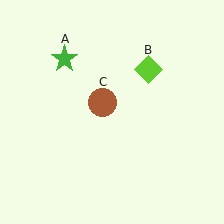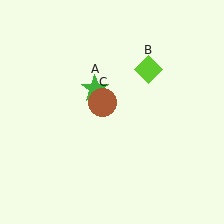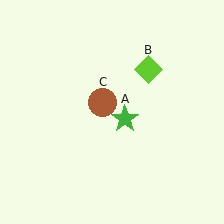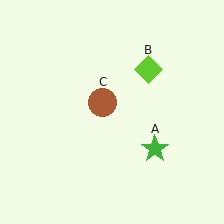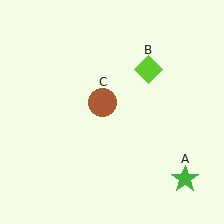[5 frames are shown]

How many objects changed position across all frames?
1 object changed position: green star (object A).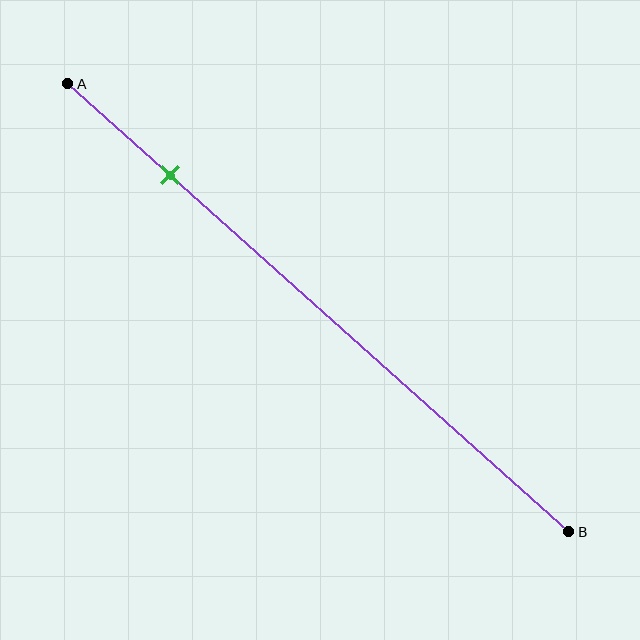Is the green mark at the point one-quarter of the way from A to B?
No, the mark is at about 20% from A, not at the 25% one-quarter point.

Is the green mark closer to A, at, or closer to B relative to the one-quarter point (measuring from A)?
The green mark is closer to point A than the one-quarter point of segment AB.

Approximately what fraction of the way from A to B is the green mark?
The green mark is approximately 20% of the way from A to B.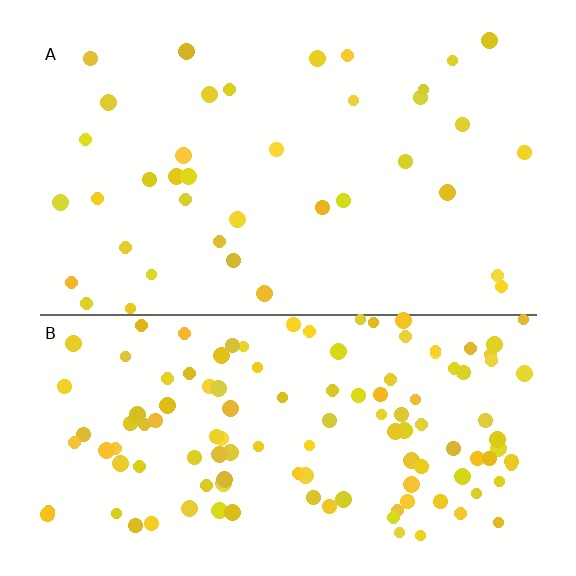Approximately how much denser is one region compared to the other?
Approximately 3.2× — region B over region A.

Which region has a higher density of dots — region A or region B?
B (the bottom).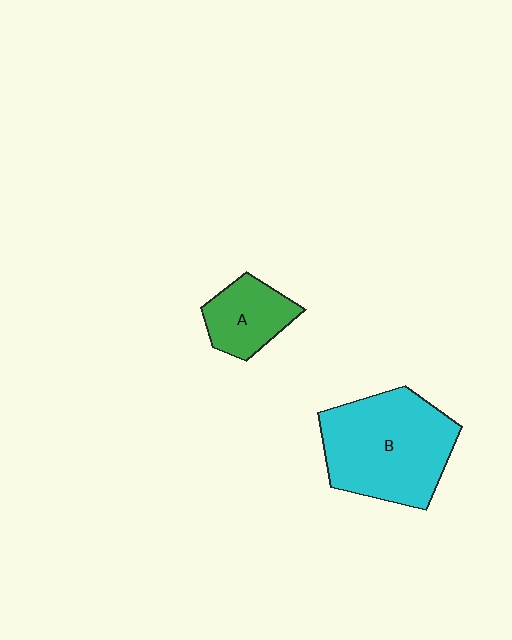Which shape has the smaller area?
Shape A (green).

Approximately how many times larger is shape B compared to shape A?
Approximately 2.3 times.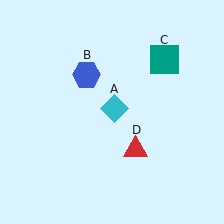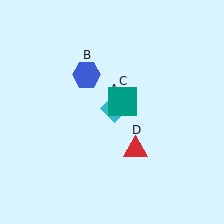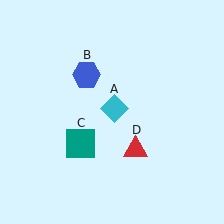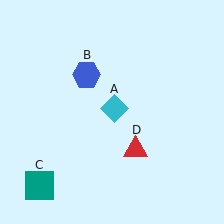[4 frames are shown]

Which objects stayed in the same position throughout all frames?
Cyan diamond (object A) and blue hexagon (object B) and red triangle (object D) remained stationary.